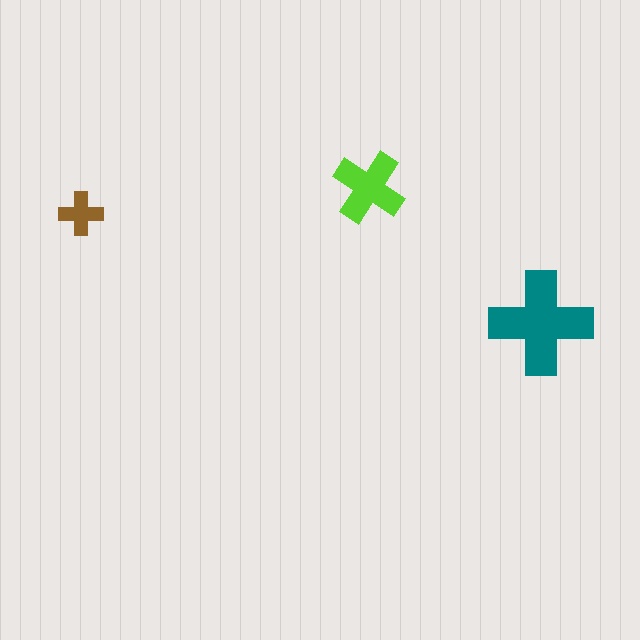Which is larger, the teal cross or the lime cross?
The teal one.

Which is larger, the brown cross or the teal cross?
The teal one.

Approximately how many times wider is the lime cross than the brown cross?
About 1.5 times wider.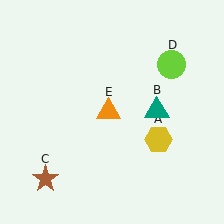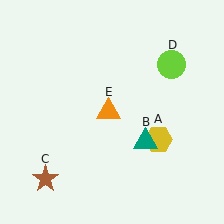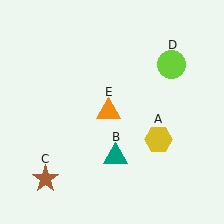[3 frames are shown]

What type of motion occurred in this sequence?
The teal triangle (object B) rotated clockwise around the center of the scene.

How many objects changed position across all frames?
1 object changed position: teal triangle (object B).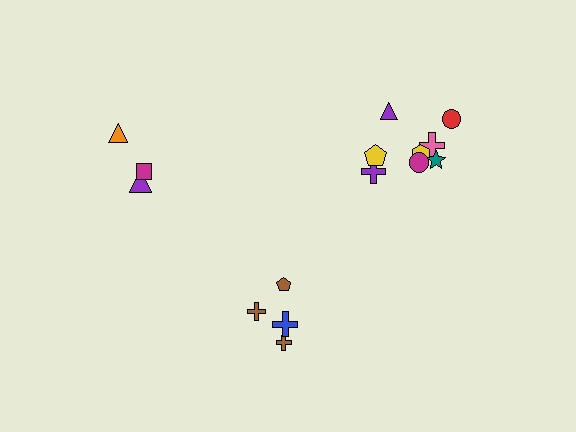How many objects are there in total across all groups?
There are 15 objects.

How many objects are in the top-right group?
There are 8 objects.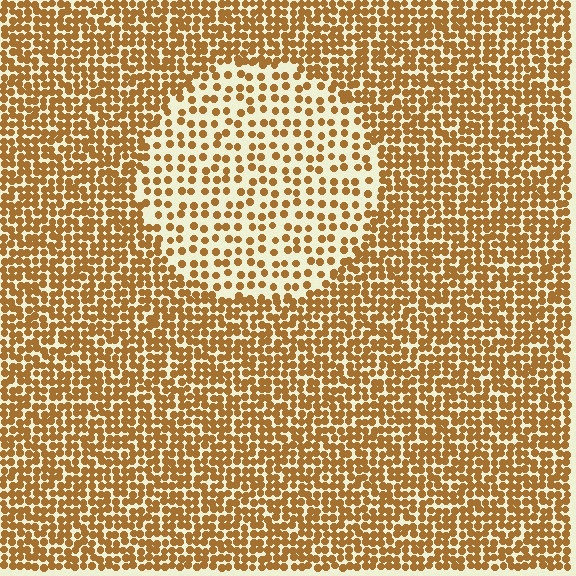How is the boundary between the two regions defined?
The boundary is defined by a change in element density (approximately 2.1x ratio). All elements are the same color, size, and shape.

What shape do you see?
I see a circle.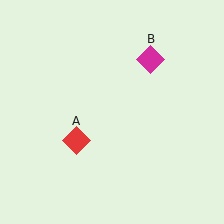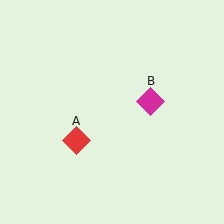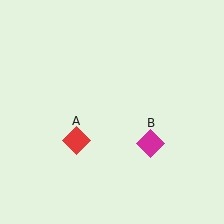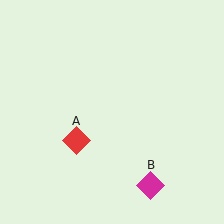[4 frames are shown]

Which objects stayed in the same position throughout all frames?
Red diamond (object A) remained stationary.